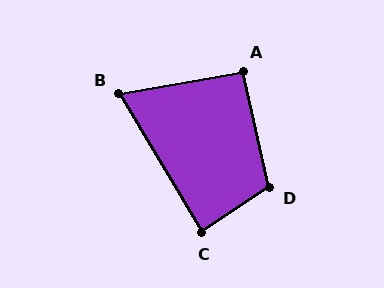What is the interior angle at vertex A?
Approximately 93 degrees (approximately right).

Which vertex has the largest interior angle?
D, at approximately 111 degrees.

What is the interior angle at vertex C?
Approximately 87 degrees (approximately right).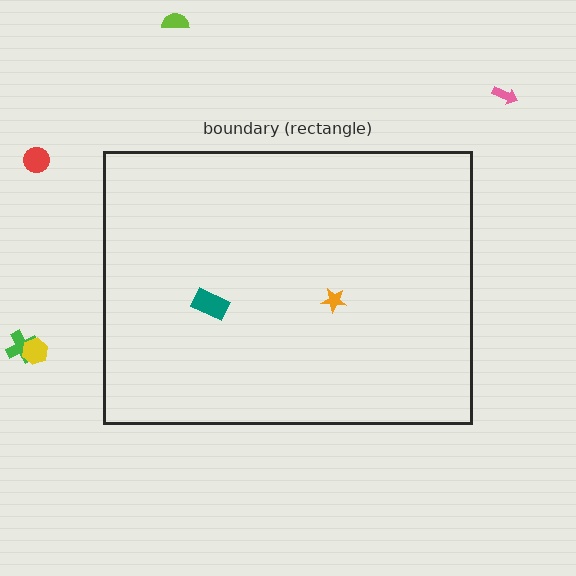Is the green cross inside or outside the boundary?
Outside.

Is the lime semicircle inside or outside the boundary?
Outside.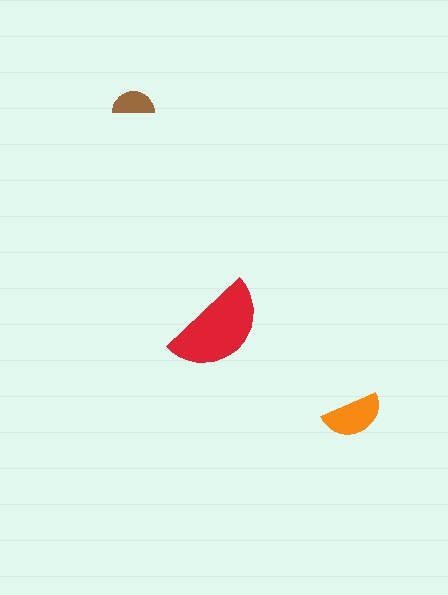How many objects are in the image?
There are 3 objects in the image.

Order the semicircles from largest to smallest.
the red one, the orange one, the brown one.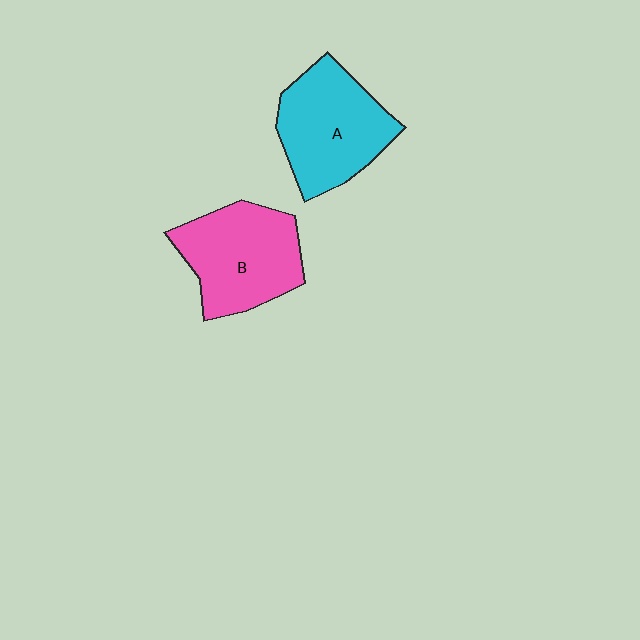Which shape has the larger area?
Shape A (cyan).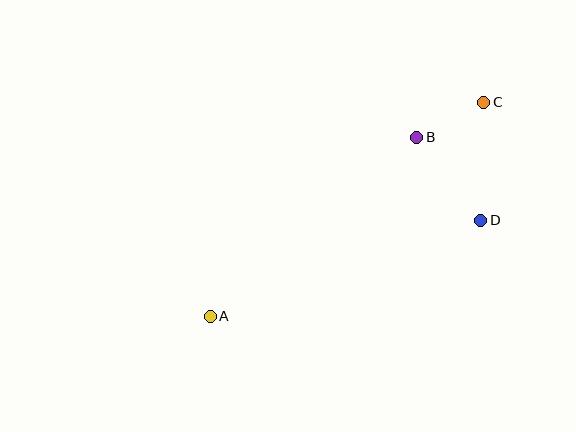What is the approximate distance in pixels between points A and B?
The distance between A and B is approximately 273 pixels.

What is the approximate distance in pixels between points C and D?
The distance between C and D is approximately 118 pixels.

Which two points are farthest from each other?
Points A and C are farthest from each other.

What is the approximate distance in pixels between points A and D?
The distance between A and D is approximately 287 pixels.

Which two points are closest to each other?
Points B and C are closest to each other.